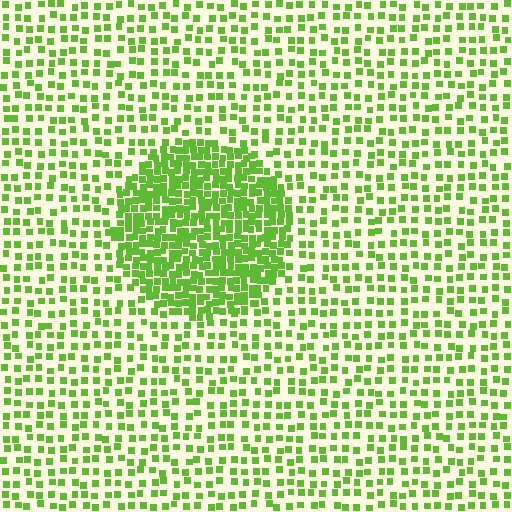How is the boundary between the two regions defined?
The boundary is defined by a change in element density (approximately 2.4x ratio). All elements are the same color, size, and shape.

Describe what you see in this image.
The image contains small lime elements arranged at two different densities. A circle-shaped region is visible where the elements are more densely packed than the surrounding area.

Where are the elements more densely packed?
The elements are more densely packed inside the circle boundary.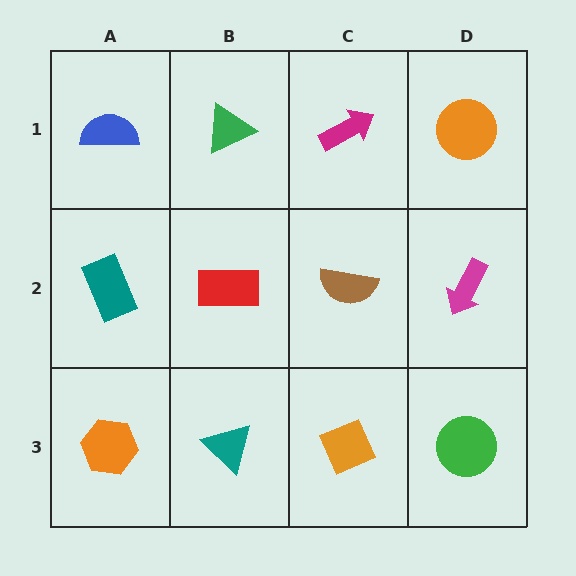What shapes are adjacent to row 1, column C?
A brown semicircle (row 2, column C), a green triangle (row 1, column B), an orange circle (row 1, column D).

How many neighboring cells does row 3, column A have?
2.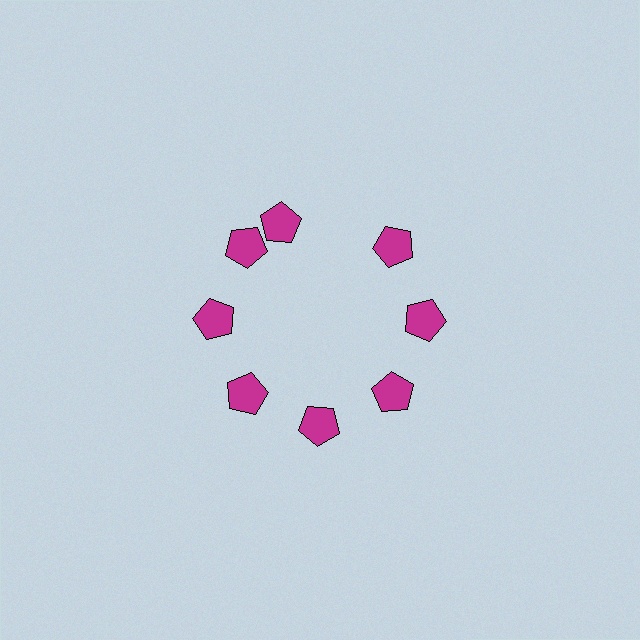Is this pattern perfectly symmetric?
No. The 8 magenta pentagons are arranged in a ring, but one element near the 12 o'clock position is rotated out of alignment along the ring, breaking the 8-fold rotational symmetry.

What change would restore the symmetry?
The symmetry would be restored by rotating it back into even spacing with its neighbors so that all 8 pentagons sit at equal angles and equal distance from the center.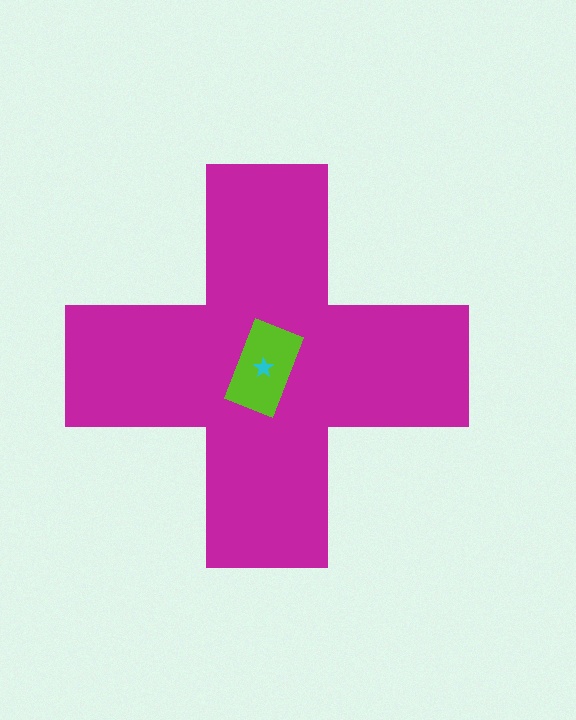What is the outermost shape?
The magenta cross.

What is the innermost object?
The cyan star.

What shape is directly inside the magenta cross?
The lime rectangle.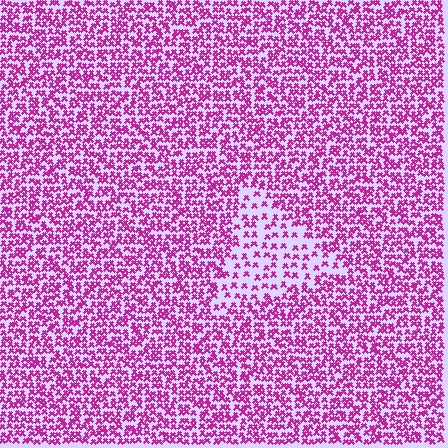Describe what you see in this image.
The image contains small magenta elements arranged at two different densities. A triangle-shaped region is visible where the elements are less densely packed than the surrounding area.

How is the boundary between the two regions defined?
The boundary is defined by a change in element density (approximately 2.2x ratio). All elements are the same color, size, and shape.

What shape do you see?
I see a triangle.